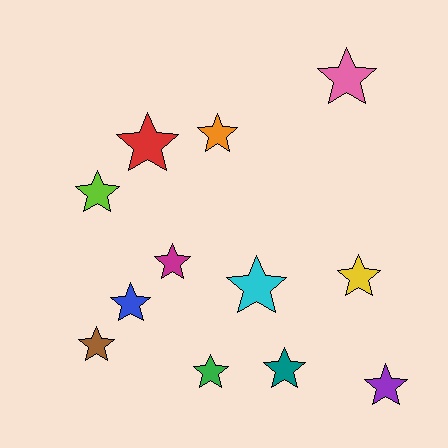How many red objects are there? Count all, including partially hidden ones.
There is 1 red object.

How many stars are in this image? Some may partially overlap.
There are 12 stars.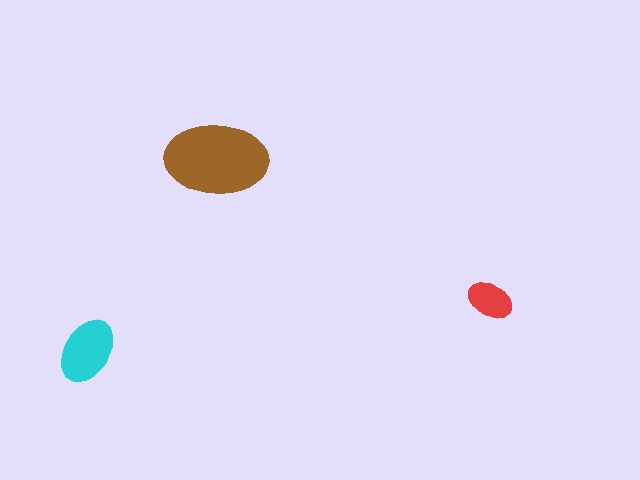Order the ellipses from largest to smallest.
the brown one, the cyan one, the red one.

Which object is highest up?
The brown ellipse is topmost.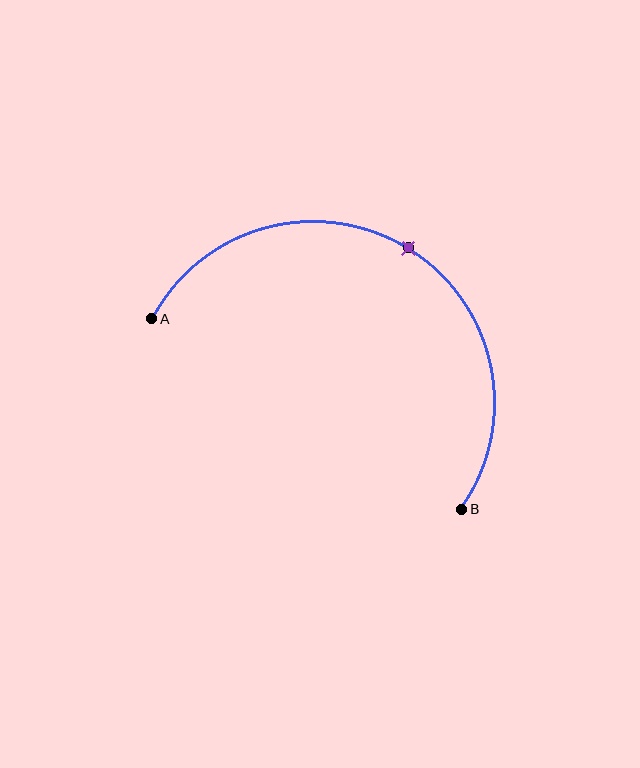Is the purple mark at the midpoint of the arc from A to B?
Yes. The purple mark lies on the arc at equal arc-length from both A and B — it is the arc midpoint.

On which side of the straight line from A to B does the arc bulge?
The arc bulges above the straight line connecting A and B.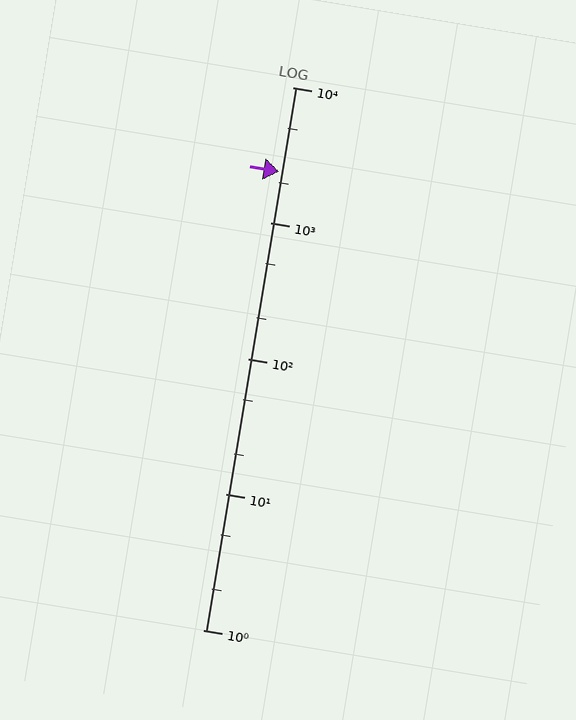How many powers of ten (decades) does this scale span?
The scale spans 4 decades, from 1 to 10000.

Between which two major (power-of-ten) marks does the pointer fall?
The pointer is between 1000 and 10000.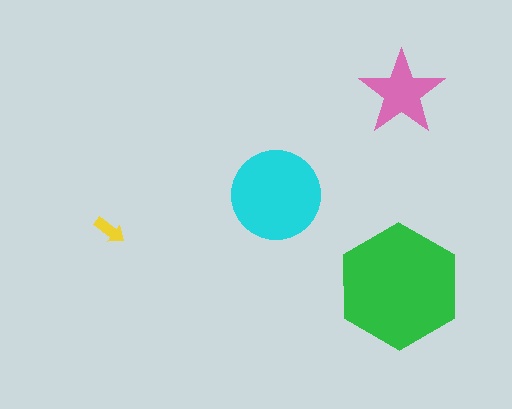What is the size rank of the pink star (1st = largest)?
3rd.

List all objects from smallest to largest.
The yellow arrow, the pink star, the cyan circle, the green hexagon.